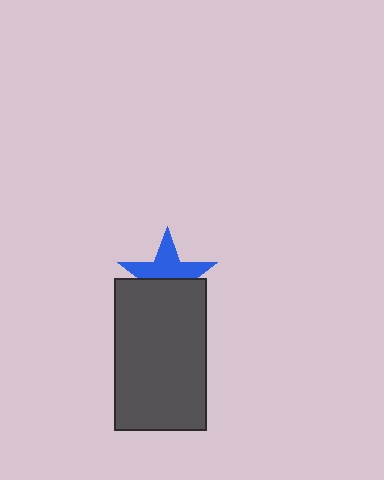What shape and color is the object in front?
The object in front is a dark gray rectangle.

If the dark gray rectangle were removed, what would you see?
You would see the complete blue star.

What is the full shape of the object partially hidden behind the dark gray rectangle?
The partially hidden object is a blue star.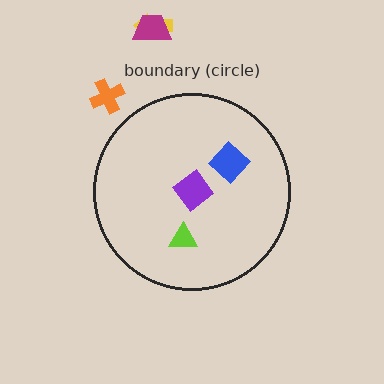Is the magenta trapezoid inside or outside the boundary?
Outside.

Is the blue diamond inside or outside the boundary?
Inside.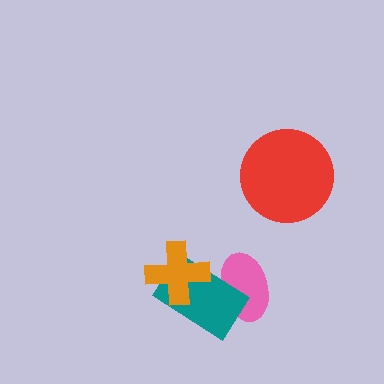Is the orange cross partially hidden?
No, no other shape covers it.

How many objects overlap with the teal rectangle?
2 objects overlap with the teal rectangle.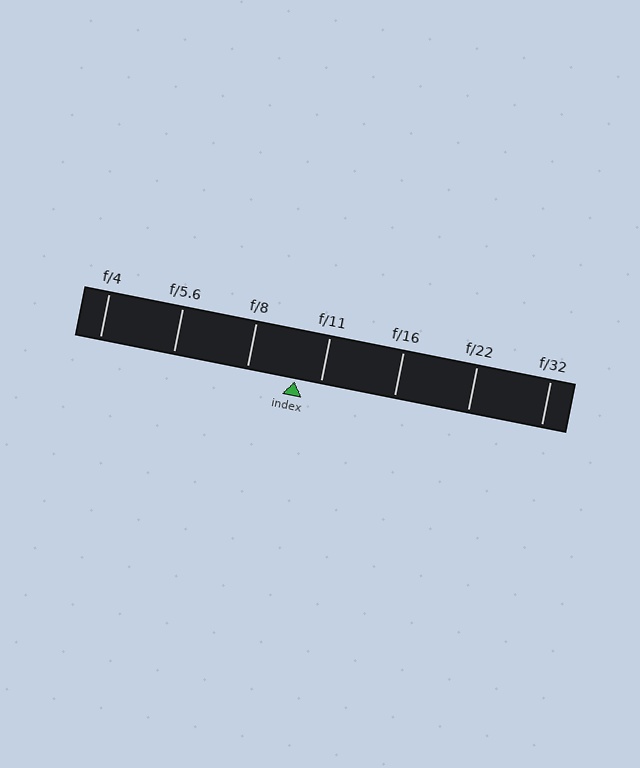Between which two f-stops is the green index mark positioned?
The index mark is between f/8 and f/11.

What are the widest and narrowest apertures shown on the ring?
The widest aperture shown is f/4 and the narrowest is f/32.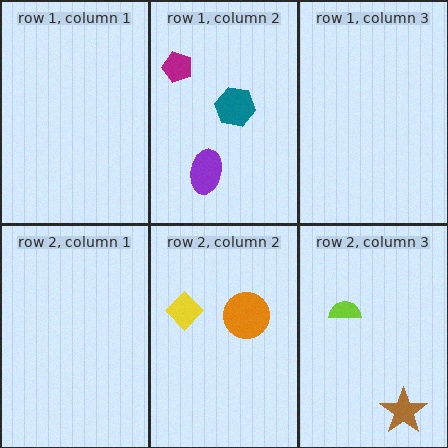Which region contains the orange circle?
The row 2, column 2 region.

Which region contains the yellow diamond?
The row 2, column 2 region.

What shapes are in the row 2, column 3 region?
The lime semicircle, the brown star.